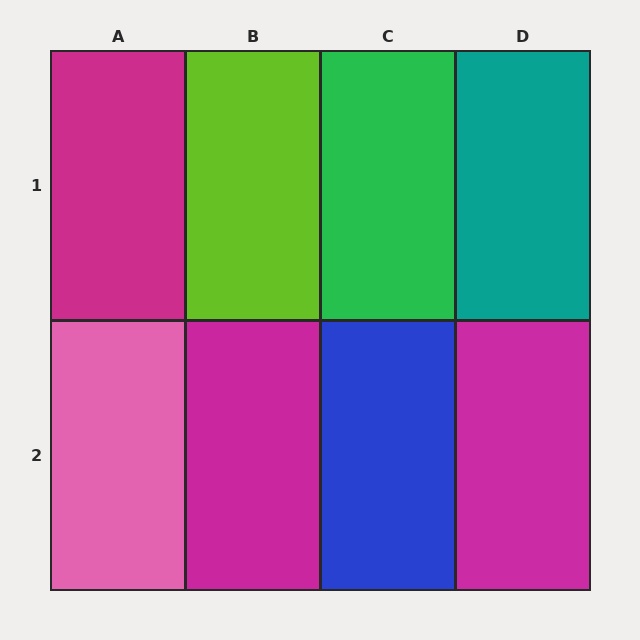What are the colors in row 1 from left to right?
Magenta, lime, green, teal.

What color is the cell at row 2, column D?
Magenta.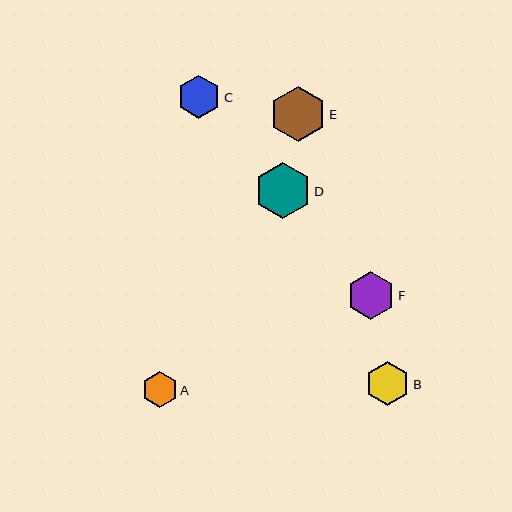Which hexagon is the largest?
Hexagon D is the largest with a size of approximately 56 pixels.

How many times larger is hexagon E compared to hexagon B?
Hexagon E is approximately 1.3 times the size of hexagon B.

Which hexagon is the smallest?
Hexagon A is the smallest with a size of approximately 36 pixels.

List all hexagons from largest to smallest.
From largest to smallest: D, E, F, B, C, A.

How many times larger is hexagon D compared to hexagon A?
Hexagon D is approximately 1.6 times the size of hexagon A.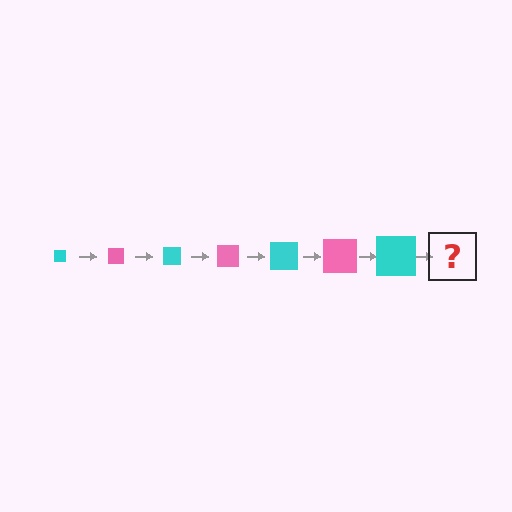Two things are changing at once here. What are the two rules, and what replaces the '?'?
The two rules are that the square grows larger each step and the color cycles through cyan and pink. The '?' should be a pink square, larger than the previous one.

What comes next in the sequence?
The next element should be a pink square, larger than the previous one.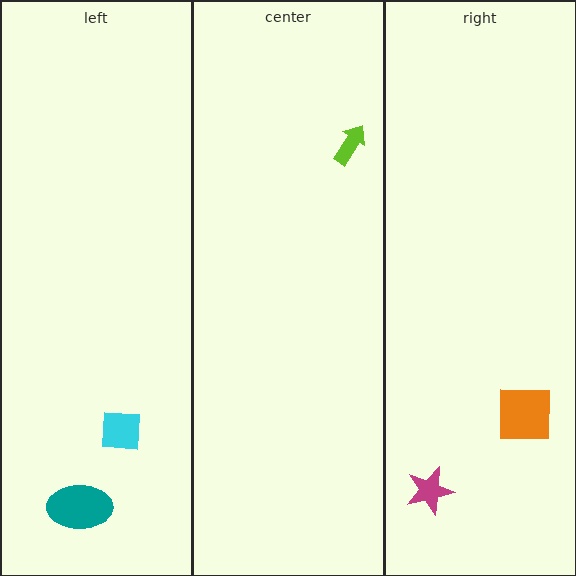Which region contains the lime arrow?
The center region.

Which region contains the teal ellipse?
The left region.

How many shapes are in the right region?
2.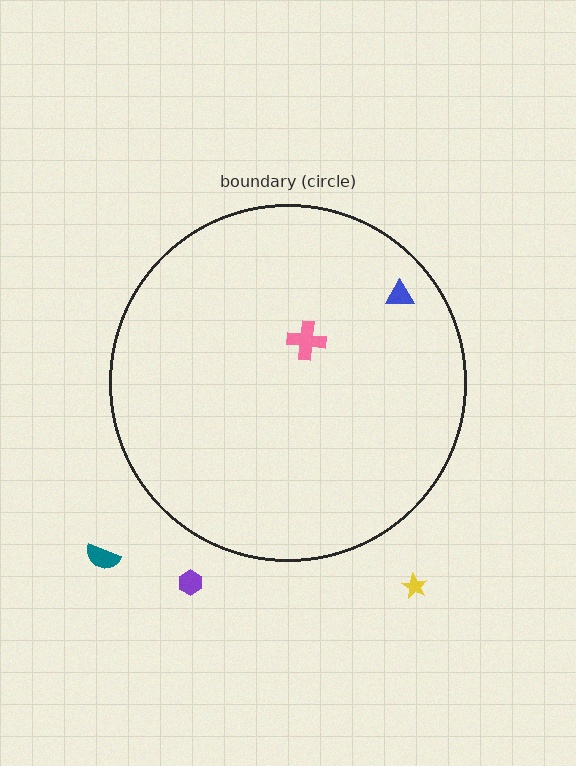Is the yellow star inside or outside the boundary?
Outside.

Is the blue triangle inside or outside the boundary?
Inside.